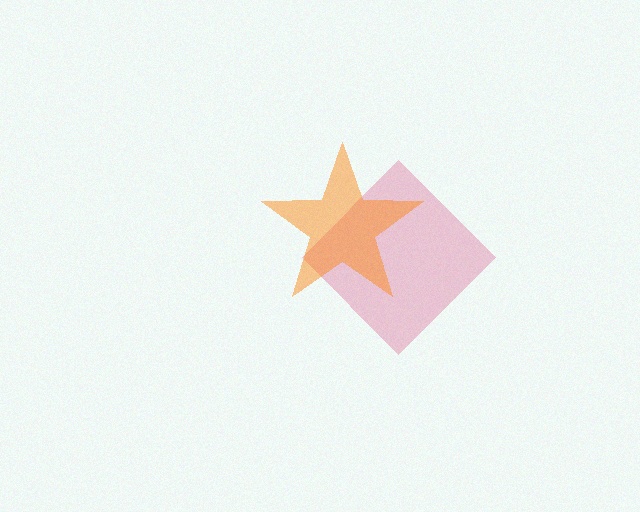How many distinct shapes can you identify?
There are 2 distinct shapes: a pink diamond, an orange star.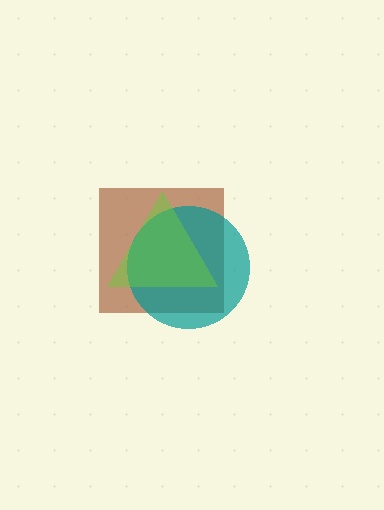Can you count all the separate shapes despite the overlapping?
Yes, there are 3 separate shapes.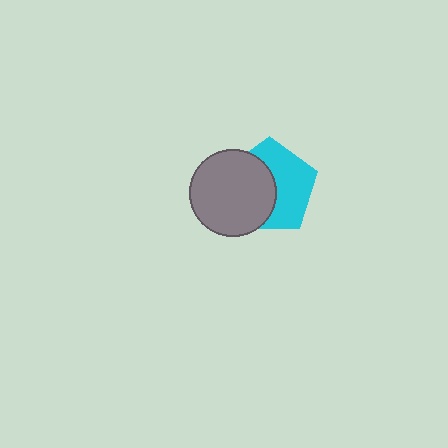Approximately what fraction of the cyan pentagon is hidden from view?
Roughly 48% of the cyan pentagon is hidden behind the gray circle.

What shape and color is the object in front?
The object in front is a gray circle.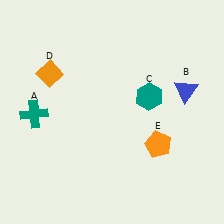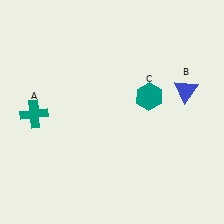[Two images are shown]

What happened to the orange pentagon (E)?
The orange pentagon (E) was removed in Image 2. It was in the bottom-right area of Image 1.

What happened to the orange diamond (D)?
The orange diamond (D) was removed in Image 2. It was in the top-left area of Image 1.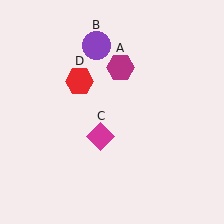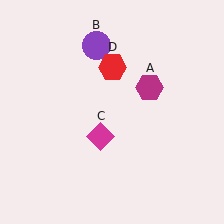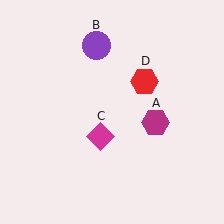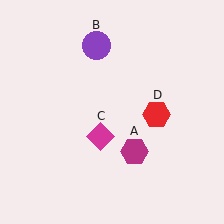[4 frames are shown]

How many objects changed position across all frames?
2 objects changed position: magenta hexagon (object A), red hexagon (object D).